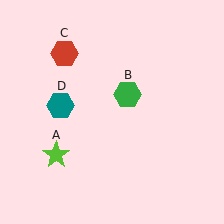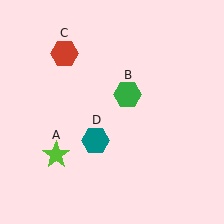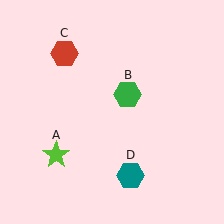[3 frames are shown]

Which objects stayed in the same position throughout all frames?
Lime star (object A) and green hexagon (object B) and red hexagon (object C) remained stationary.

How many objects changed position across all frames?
1 object changed position: teal hexagon (object D).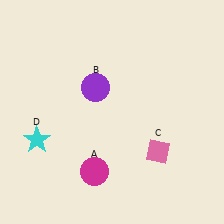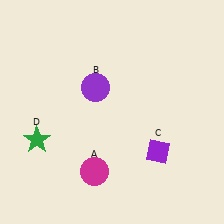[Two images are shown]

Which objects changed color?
C changed from pink to purple. D changed from cyan to green.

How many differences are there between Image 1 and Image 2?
There are 2 differences between the two images.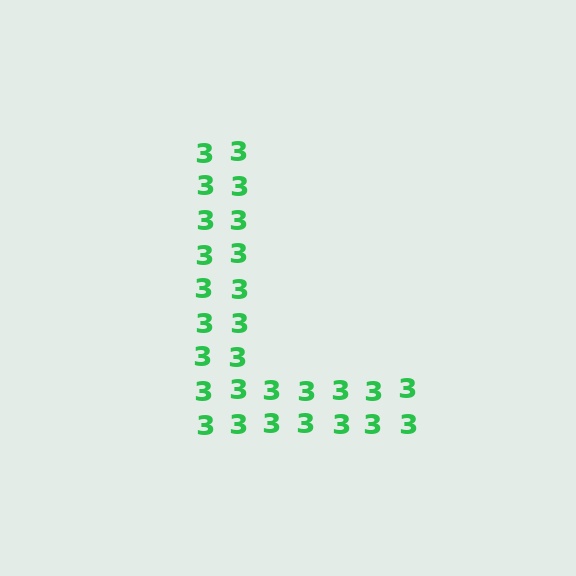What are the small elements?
The small elements are digit 3's.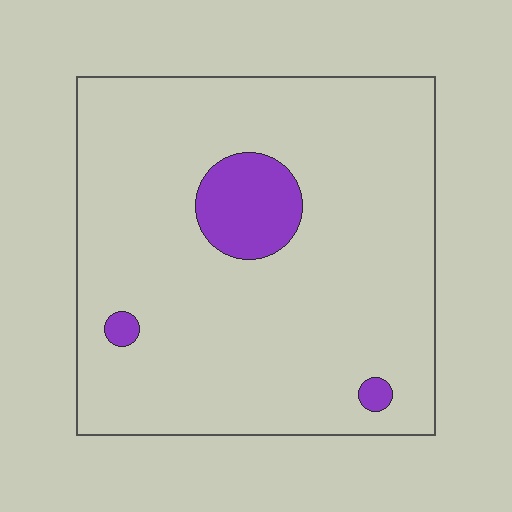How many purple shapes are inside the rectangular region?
3.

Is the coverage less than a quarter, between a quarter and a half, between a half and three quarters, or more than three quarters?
Less than a quarter.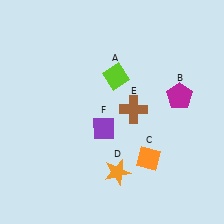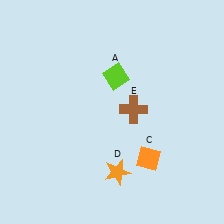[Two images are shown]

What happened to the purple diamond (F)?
The purple diamond (F) was removed in Image 2. It was in the bottom-left area of Image 1.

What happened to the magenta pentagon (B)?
The magenta pentagon (B) was removed in Image 2. It was in the top-right area of Image 1.